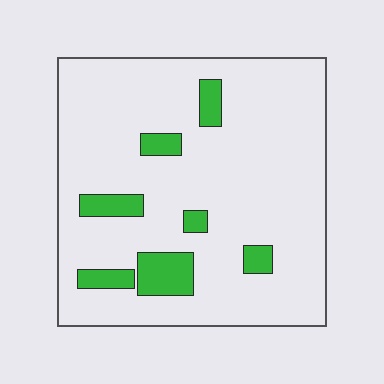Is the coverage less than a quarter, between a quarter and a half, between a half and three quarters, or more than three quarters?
Less than a quarter.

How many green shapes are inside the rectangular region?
7.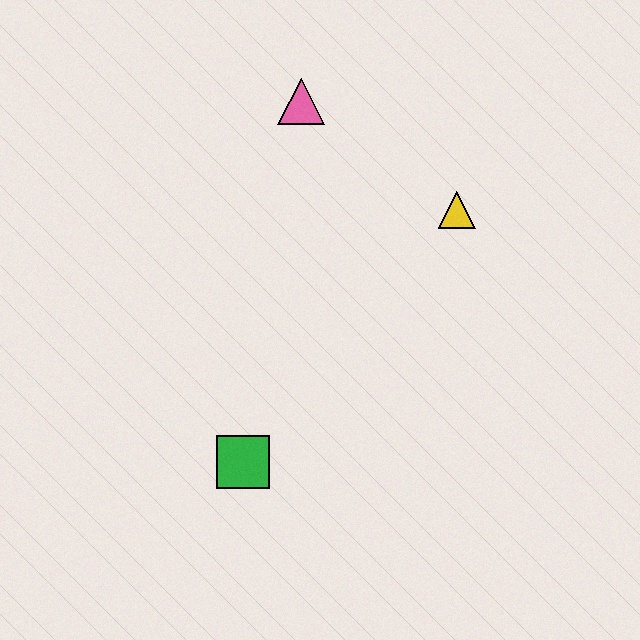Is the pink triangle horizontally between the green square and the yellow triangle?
Yes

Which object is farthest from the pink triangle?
The green square is farthest from the pink triangle.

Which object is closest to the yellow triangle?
The pink triangle is closest to the yellow triangle.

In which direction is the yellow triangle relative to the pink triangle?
The yellow triangle is to the right of the pink triangle.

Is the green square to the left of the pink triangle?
Yes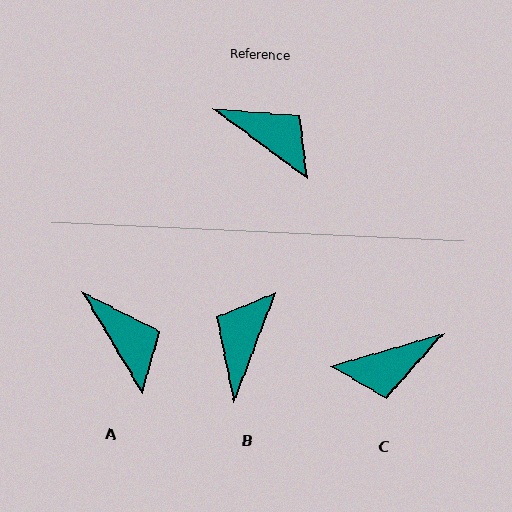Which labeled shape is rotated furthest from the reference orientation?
C, about 128 degrees away.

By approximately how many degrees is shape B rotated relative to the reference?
Approximately 106 degrees counter-clockwise.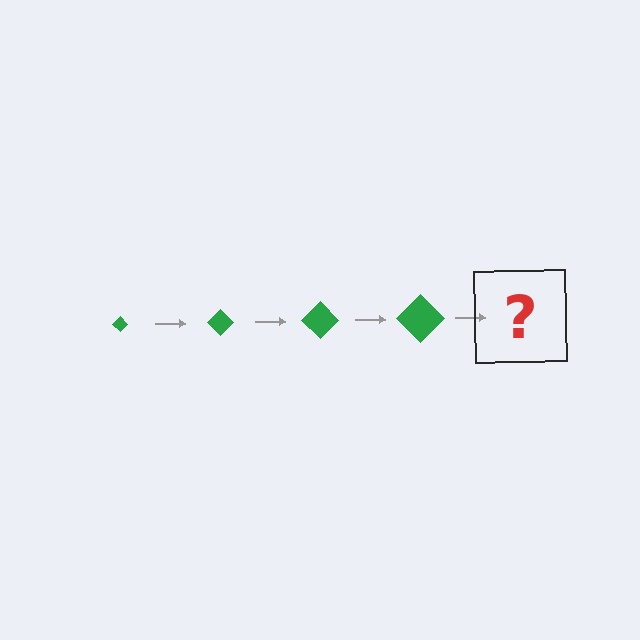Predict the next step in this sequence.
The next step is a green diamond, larger than the previous one.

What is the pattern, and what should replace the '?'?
The pattern is that the diamond gets progressively larger each step. The '?' should be a green diamond, larger than the previous one.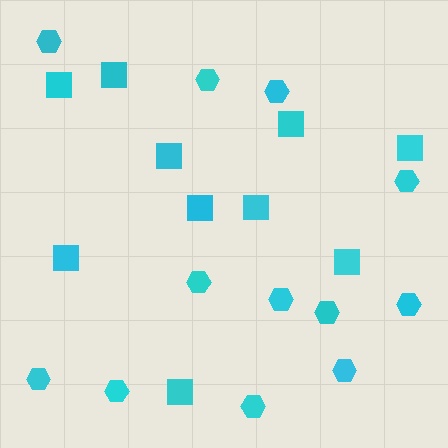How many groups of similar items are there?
There are 2 groups: one group of squares (10) and one group of hexagons (12).